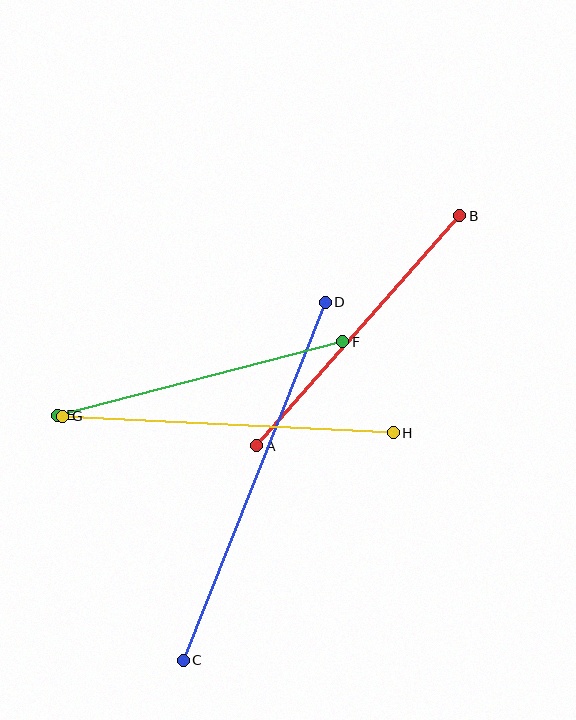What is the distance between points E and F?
The distance is approximately 295 pixels.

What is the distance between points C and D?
The distance is approximately 385 pixels.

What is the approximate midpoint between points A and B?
The midpoint is at approximately (358, 331) pixels.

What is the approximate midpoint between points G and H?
The midpoint is at approximately (228, 425) pixels.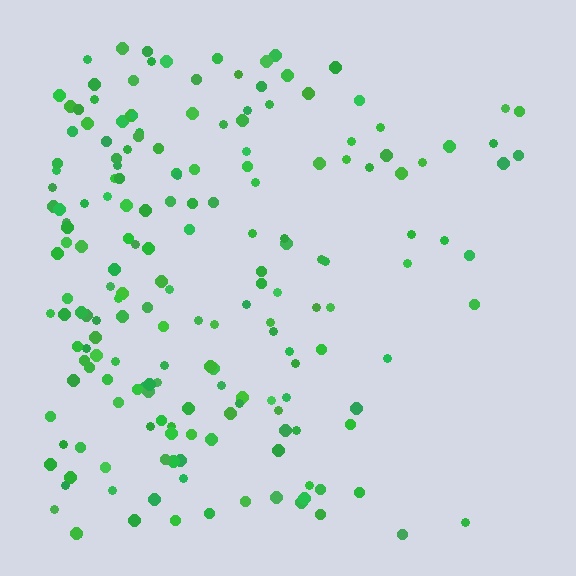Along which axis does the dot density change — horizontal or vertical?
Horizontal.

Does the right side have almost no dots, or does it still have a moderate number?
Still a moderate number, just noticeably fewer than the left.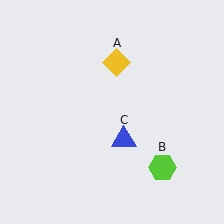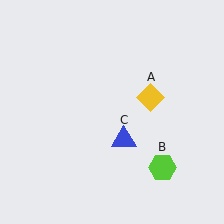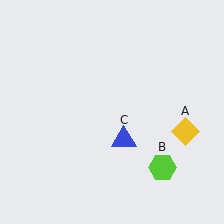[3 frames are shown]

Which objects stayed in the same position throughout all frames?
Lime hexagon (object B) and blue triangle (object C) remained stationary.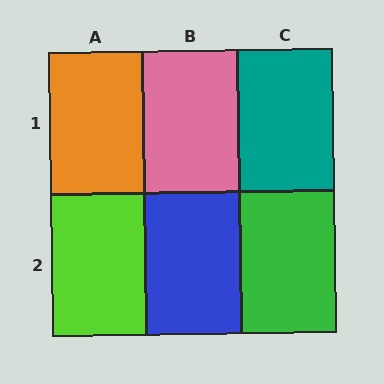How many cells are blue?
1 cell is blue.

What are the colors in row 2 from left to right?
Lime, blue, green.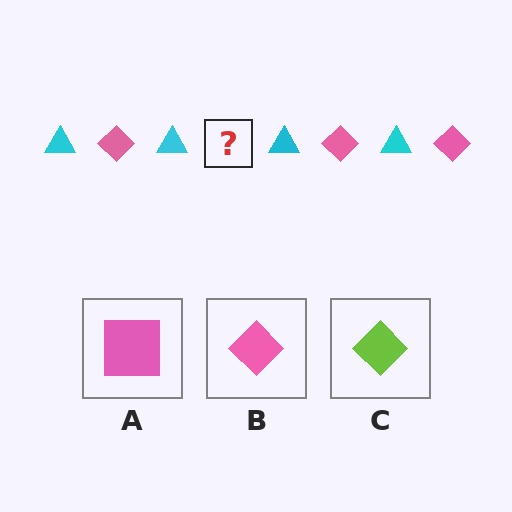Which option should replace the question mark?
Option B.